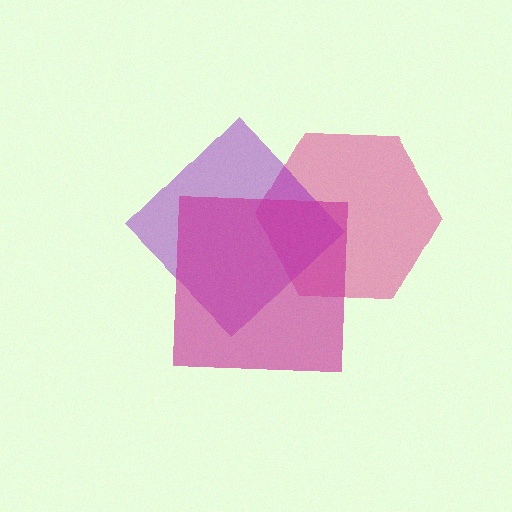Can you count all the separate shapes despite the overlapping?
Yes, there are 3 separate shapes.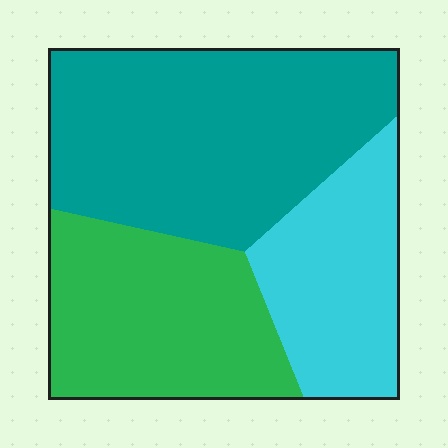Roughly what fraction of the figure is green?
Green covers 31% of the figure.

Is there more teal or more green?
Teal.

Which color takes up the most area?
Teal, at roughly 45%.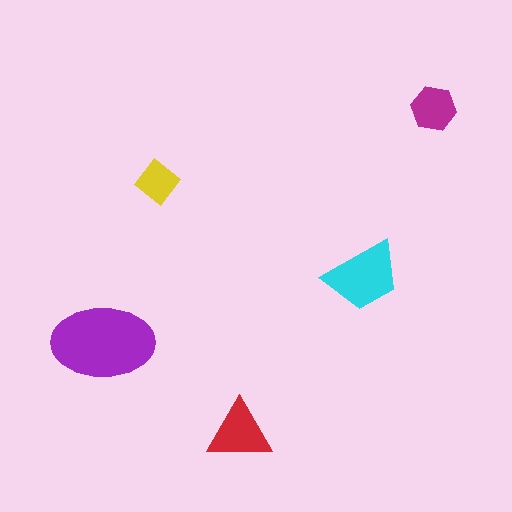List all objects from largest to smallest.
The purple ellipse, the cyan trapezoid, the red triangle, the magenta hexagon, the yellow diamond.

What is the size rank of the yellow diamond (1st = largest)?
5th.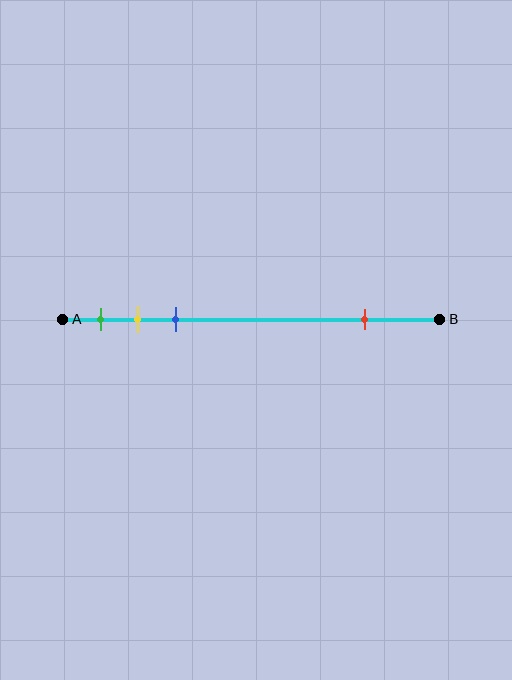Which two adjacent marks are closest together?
The yellow and blue marks are the closest adjacent pair.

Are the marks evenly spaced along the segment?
No, the marks are not evenly spaced.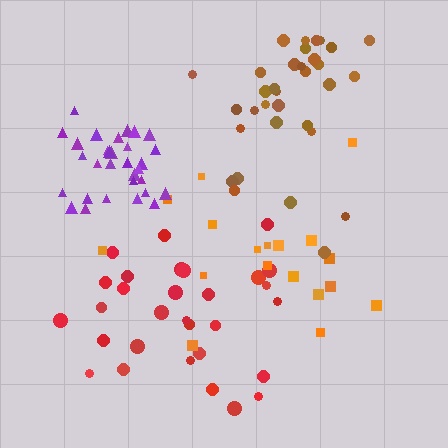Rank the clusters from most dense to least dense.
purple, brown, red, orange.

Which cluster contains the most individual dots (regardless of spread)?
Brown (33).